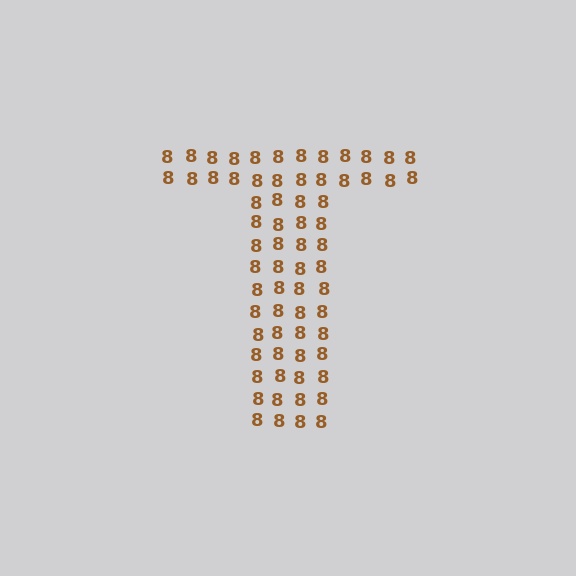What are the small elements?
The small elements are digit 8's.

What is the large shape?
The large shape is the letter T.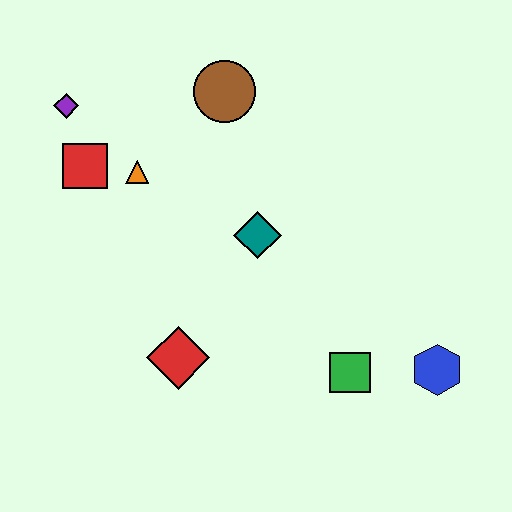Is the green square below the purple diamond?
Yes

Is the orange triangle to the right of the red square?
Yes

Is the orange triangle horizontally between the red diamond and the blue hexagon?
No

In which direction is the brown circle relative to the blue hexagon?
The brown circle is above the blue hexagon.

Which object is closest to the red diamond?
The teal diamond is closest to the red diamond.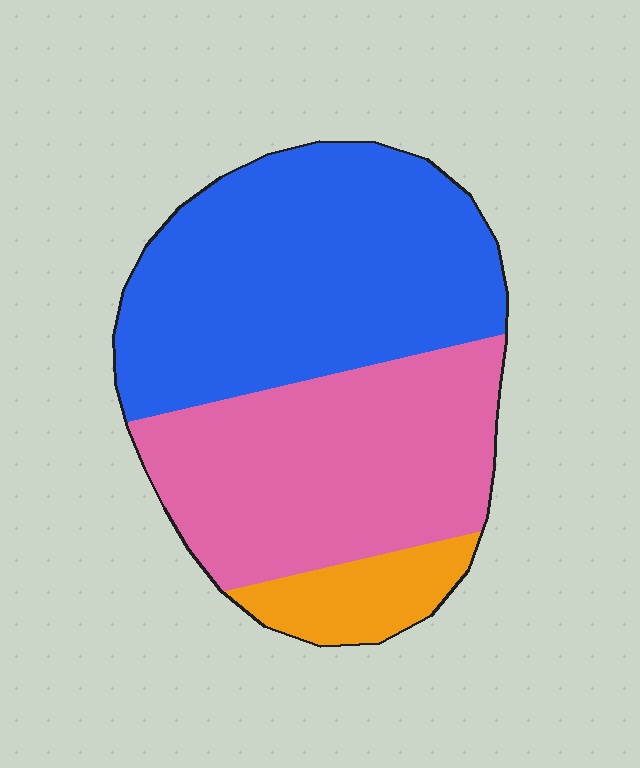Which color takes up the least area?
Orange, at roughly 10%.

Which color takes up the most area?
Blue, at roughly 50%.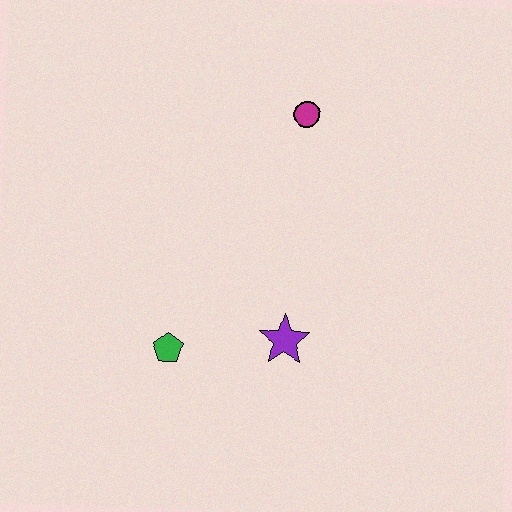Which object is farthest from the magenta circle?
The green pentagon is farthest from the magenta circle.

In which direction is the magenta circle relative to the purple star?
The magenta circle is above the purple star.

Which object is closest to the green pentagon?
The purple star is closest to the green pentagon.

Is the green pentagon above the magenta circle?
No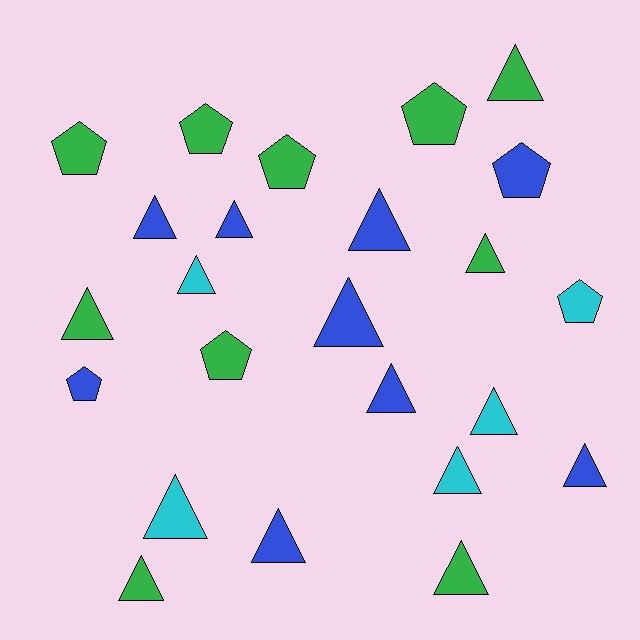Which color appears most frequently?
Green, with 10 objects.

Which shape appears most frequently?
Triangle, with 16 objects.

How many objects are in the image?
There are 24 objects.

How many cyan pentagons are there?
There is 1 cyan pentagon.